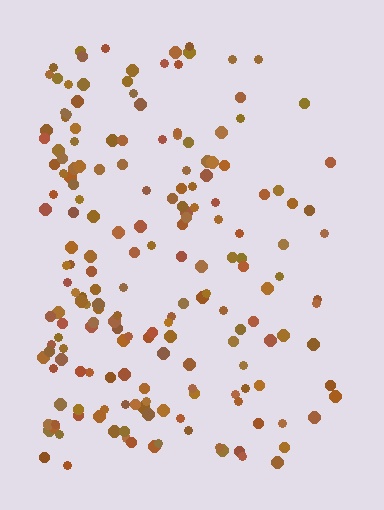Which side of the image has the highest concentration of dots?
The left.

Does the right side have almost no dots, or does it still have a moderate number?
Still a moderate number, just noticeably fewer than the left.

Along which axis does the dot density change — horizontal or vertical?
Horizontal.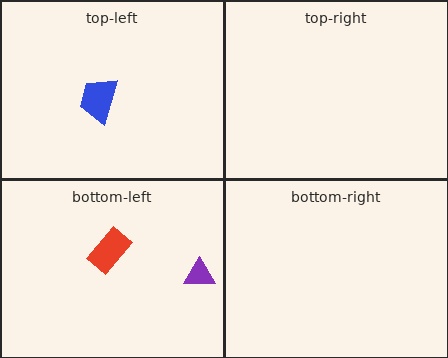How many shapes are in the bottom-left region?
2.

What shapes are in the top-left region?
The blue trapezoid.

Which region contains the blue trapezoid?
The top-left region.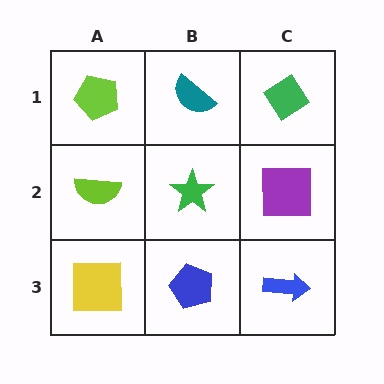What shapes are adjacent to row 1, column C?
A purple square (row 2, column C), a teal semicircle (row 1, column B).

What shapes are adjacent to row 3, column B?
A green star (row 2, column B), a yellow square (row 3, column A), a blue arrow (row 3, column C).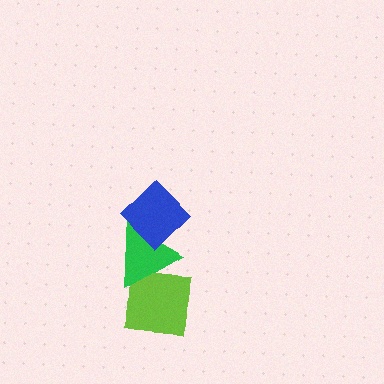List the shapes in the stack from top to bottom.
From top to bottom: the blue diamond, the green triangle, the lime square.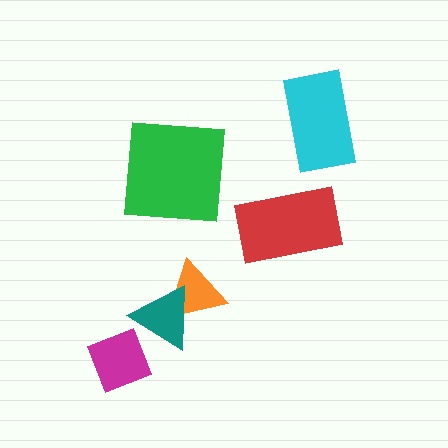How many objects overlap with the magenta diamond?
1 object overlaps with the magenta diamond.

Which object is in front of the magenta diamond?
The teal triangle is in front of the magenta diamond.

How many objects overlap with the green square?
0 objects overlap with the green square.